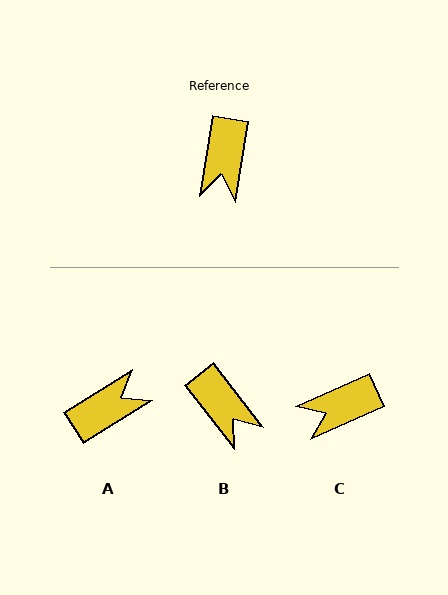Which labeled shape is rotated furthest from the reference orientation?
A, about 132 degrees away.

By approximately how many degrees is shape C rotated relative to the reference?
Approximately 56 degrees clockwise.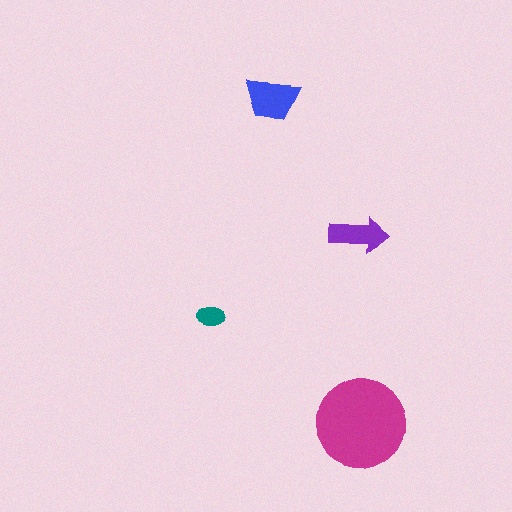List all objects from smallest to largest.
The teal ellipse, the purple arrow, the blue trapezoid, the magenta circle.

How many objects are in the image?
There are 4 objects in the image.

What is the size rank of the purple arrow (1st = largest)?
3rd.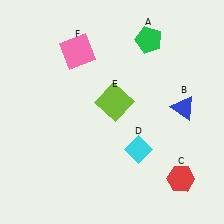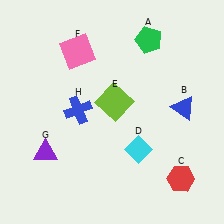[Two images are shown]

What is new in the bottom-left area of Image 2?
A purple triangle (G) was added in the bottom-left area of Image 2.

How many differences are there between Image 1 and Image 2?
There are 2 differences between the two images.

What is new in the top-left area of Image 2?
A blue cross (H) was added in the top-left area of Image 2.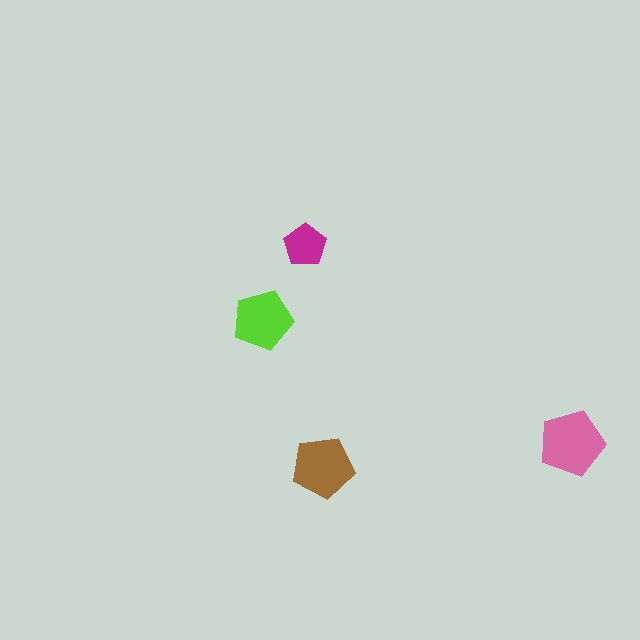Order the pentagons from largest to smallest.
the pink one, the brown one, the lime one, the magenta one.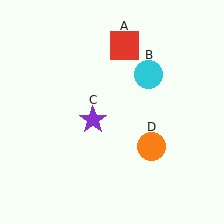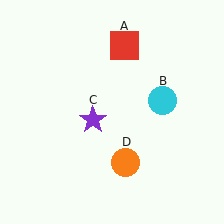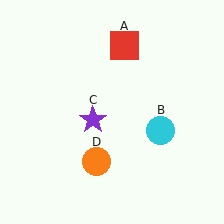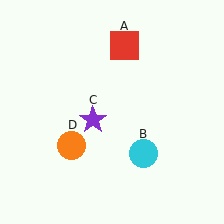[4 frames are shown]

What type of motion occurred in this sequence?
The cyan circle (object B), orange circle (object D) rotated clockwise around the center of the scene.